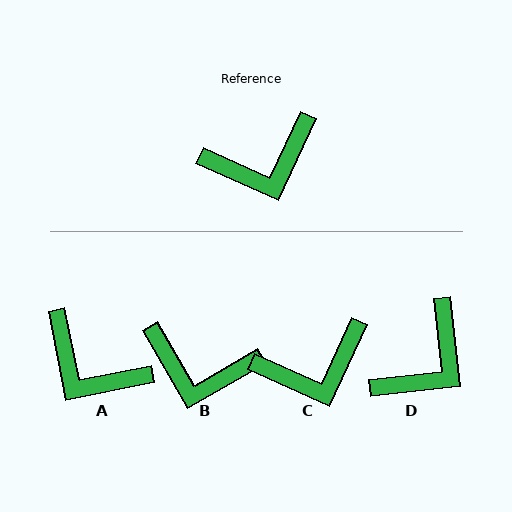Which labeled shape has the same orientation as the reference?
C.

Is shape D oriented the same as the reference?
No, it is off by about 31 degrees.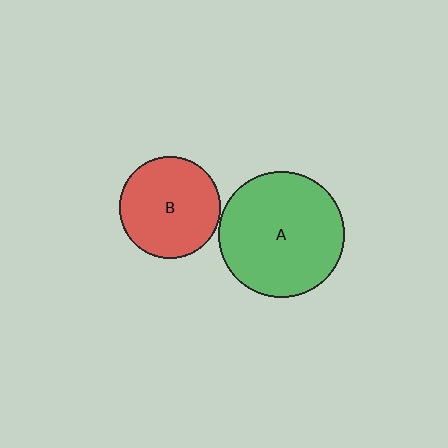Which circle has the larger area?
Circle A (green).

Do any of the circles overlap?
No, none of the circles overlap.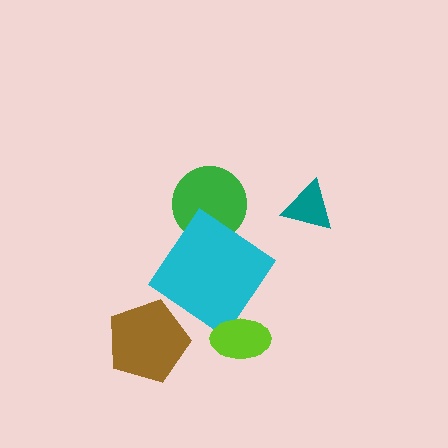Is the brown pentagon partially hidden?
No, no other shape covers it.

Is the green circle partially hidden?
Yes, it is partially covered by another shape.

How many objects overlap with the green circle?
1 object overlaps with the green circle.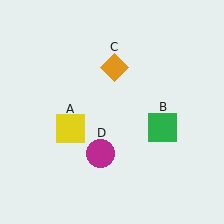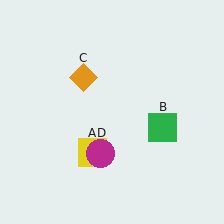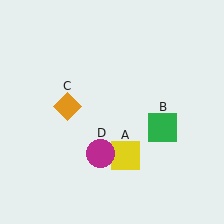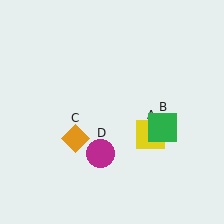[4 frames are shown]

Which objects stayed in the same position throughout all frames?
Green square (object B) and magenta circle (object D) remained stationary.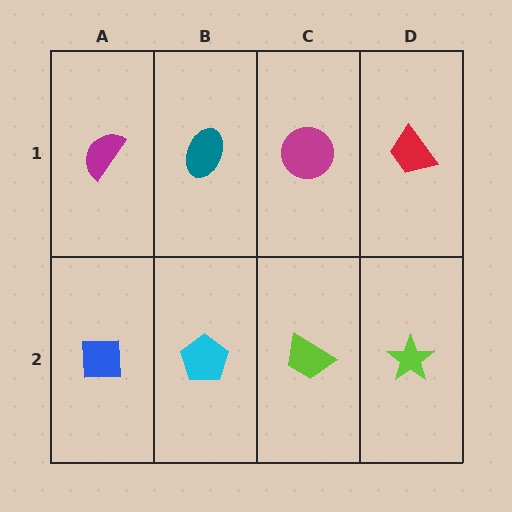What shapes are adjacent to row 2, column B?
A teal ellipse (row 1, column B), a blue square (row 2, column A), a lime trapezoid (row 2, column C).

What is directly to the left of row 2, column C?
A cyan pentagon.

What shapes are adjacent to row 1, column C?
A lime trapezoid (row 2, column C), a teal ellipse (row 1, column B), a red trapezoid (row 1, column D).